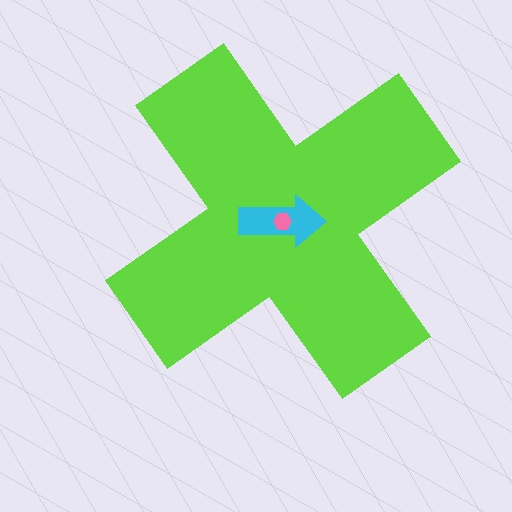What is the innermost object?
The pink hexagon.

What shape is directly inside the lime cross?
The cyan arrow.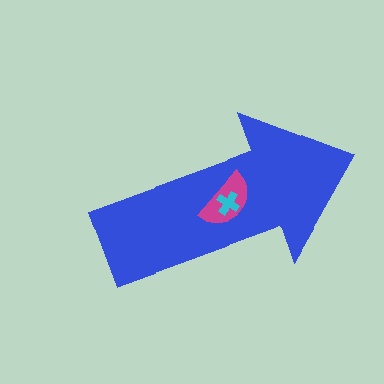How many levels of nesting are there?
3.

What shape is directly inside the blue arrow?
The magenta semicircle.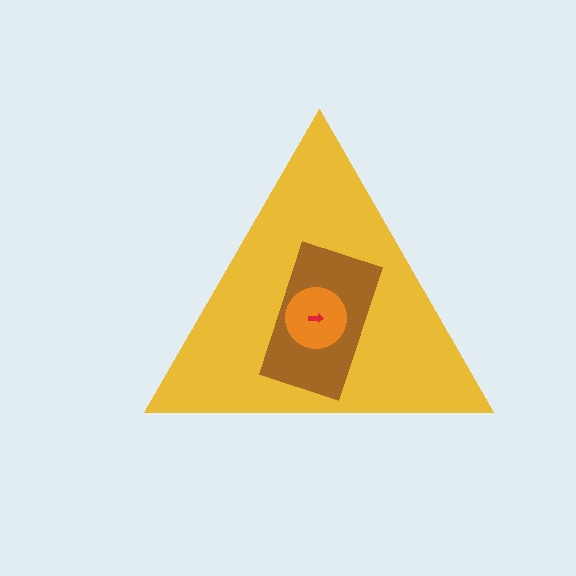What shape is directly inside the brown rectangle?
The orange circle.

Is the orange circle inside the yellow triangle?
Yes.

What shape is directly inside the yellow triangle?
The brown rectangle.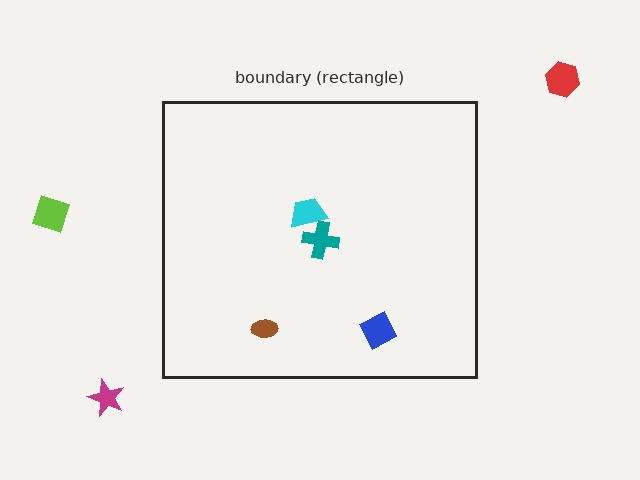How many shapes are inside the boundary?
4 inside, 3 outside.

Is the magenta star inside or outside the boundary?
Outside.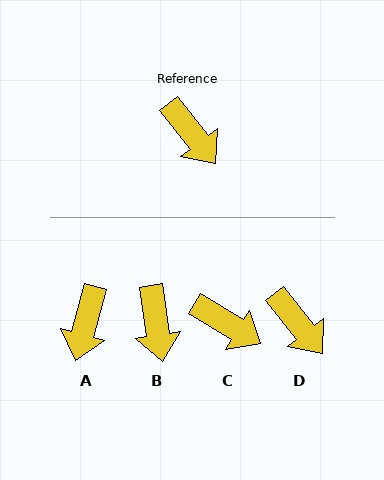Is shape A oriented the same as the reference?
No, it is off by about 53 degrees.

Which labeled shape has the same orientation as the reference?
D.